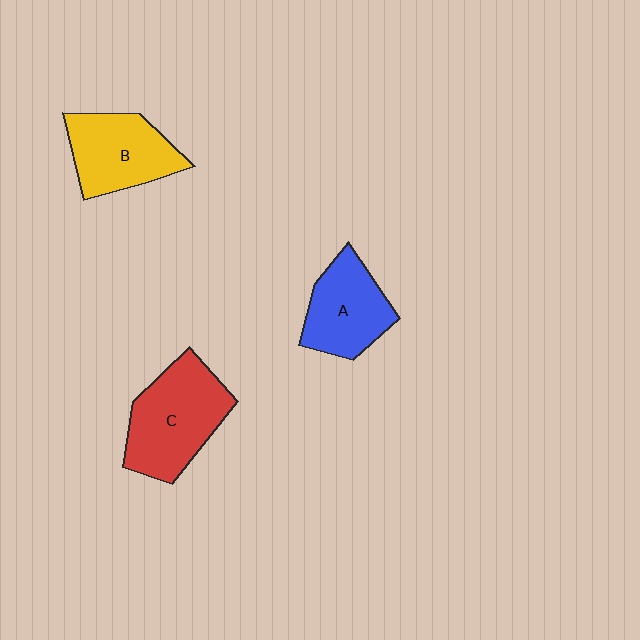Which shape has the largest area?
Shape C (red).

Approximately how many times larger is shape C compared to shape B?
Approximately 1.2 times.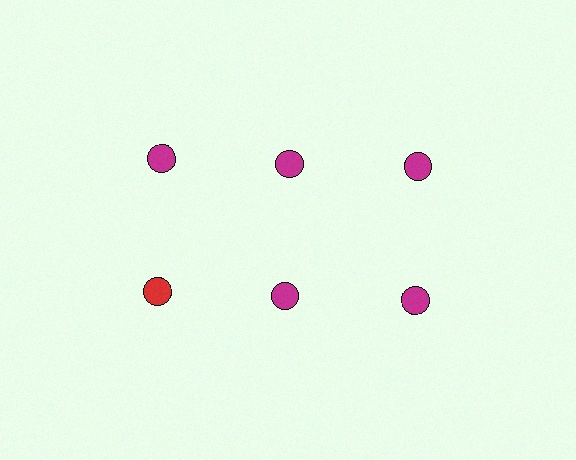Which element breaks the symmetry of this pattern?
The red circle in the second row, leftmost column breaks the symmetry. All other shapes are magenta circles.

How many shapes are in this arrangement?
There are 6 shapes arranged in a grid pattern.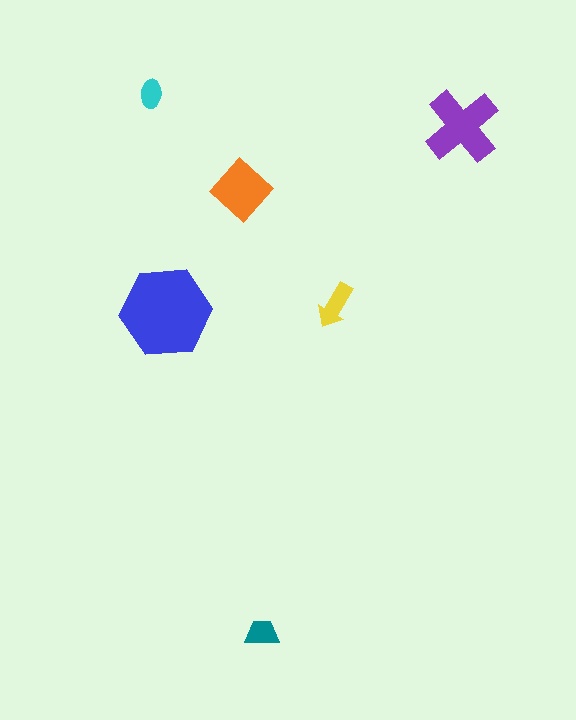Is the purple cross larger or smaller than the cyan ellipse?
Larger.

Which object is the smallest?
The cyan ellipse.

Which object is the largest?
The blue hexagon.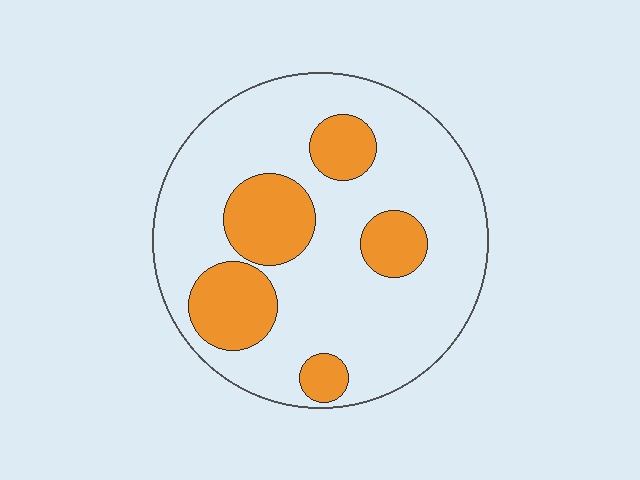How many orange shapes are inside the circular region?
5.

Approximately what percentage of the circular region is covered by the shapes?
Approximately 25%.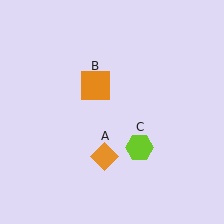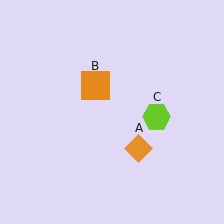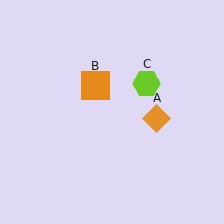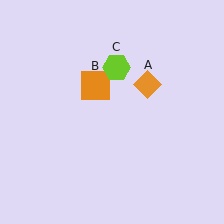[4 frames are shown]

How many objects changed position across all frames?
2 objects changed position: orange diamond (object A), lime hexagon (object C).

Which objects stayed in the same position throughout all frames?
Orange square (object B) remained stationary.